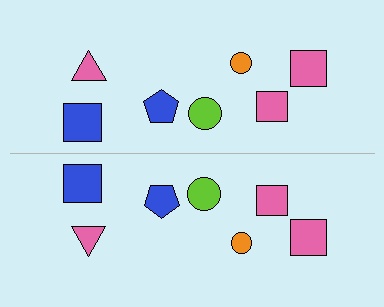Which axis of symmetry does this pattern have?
The pattern has a horizontal axis of symmetry running through the center of the image.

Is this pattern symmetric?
Yes, this pattern has bilateral (reflection) symmetry.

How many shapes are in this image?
There are 14 shapes in this image.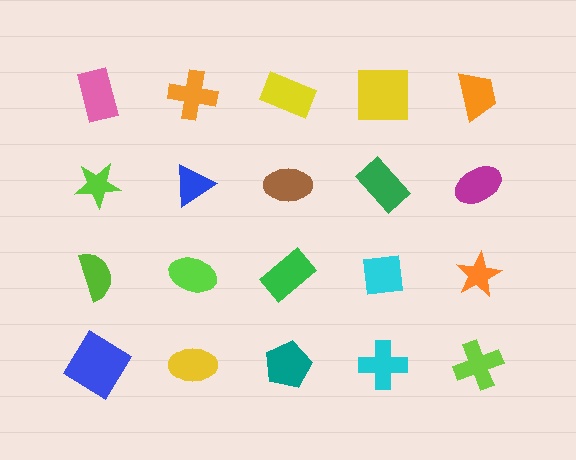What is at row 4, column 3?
A teal pentagon.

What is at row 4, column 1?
A blue diamond.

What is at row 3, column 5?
An orange star.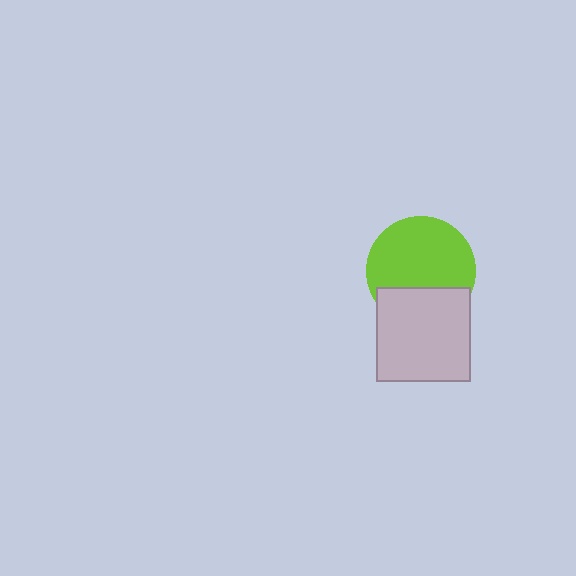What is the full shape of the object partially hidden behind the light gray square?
The partially hidden object is a lime circle.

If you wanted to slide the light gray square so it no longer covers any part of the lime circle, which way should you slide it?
Slide it down — that is the most direct way to separate the two shapes.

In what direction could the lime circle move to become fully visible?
The lime circle could move up. That would shift it out from behind the light gray square entirely.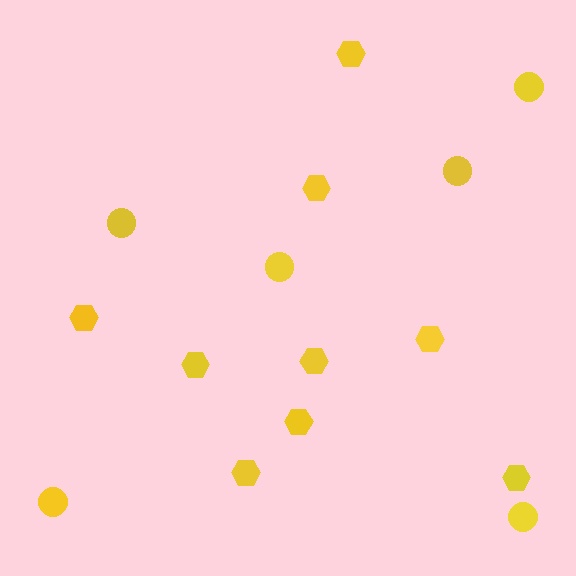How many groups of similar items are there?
There are 2 groups: one group of hexagons (9) and one group of circles (6).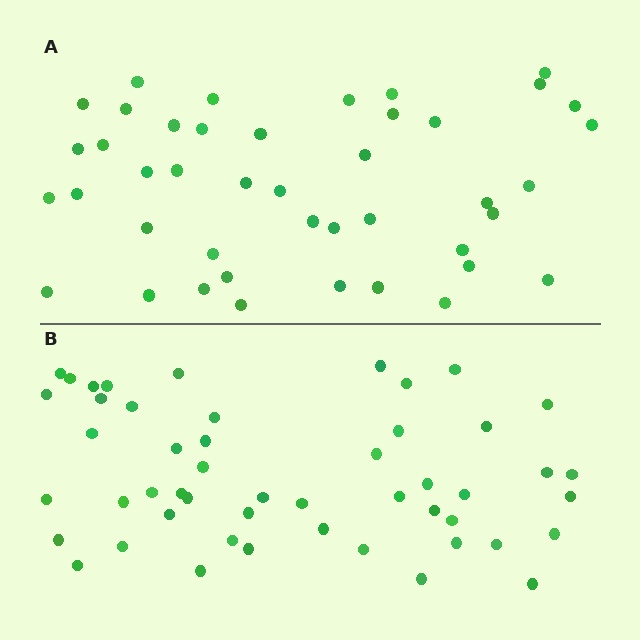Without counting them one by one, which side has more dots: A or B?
Region B (the bottom region) has more dots.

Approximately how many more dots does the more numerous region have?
Region B has roughly 8 or so more dots than region A.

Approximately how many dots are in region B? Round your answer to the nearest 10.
About 50 dots.